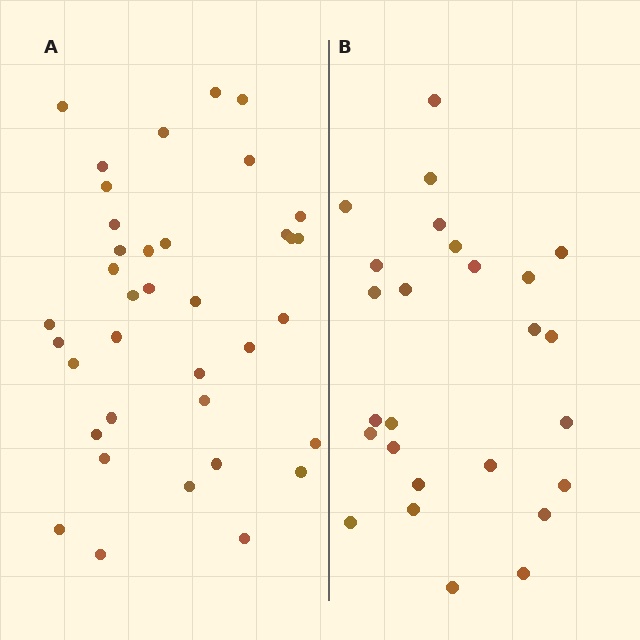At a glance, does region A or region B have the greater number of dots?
Region A (the left region) has more dots.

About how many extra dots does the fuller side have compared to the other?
Region A has roughly 12 or so more dots than region B.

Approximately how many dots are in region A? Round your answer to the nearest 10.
About 40 dots. (The exact count is 37, which rounds to 40.)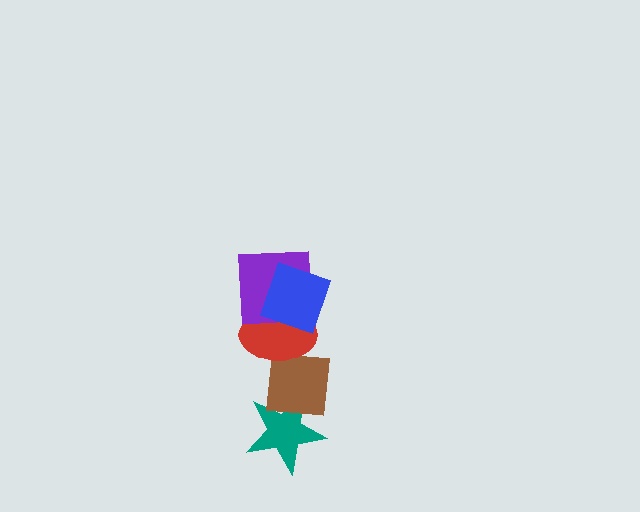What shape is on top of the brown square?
The red ellipse is on top of the brown square.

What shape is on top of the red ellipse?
The purple square is on top of the red ellipse.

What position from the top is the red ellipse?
The red ellipse is 3rd from the top.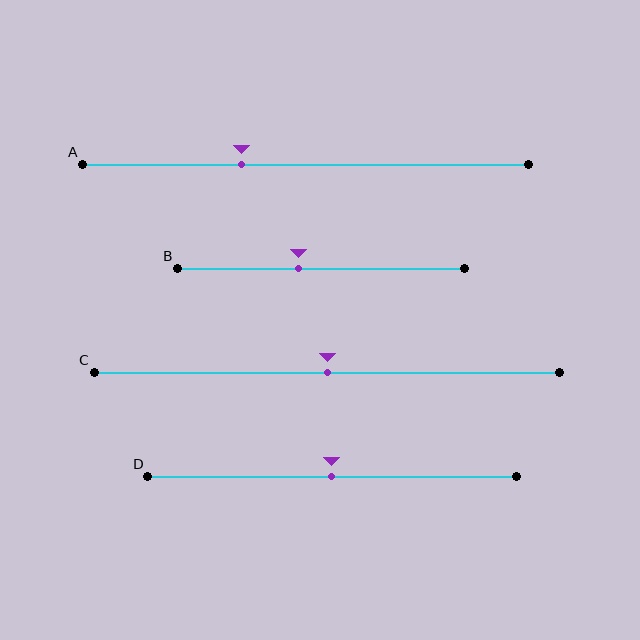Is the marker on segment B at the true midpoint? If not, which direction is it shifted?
No, the marker on segment B is shifted to the left by about 8% of the segment length.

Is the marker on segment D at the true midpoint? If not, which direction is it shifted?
Yes, the marker on segment D is at the true midpoint.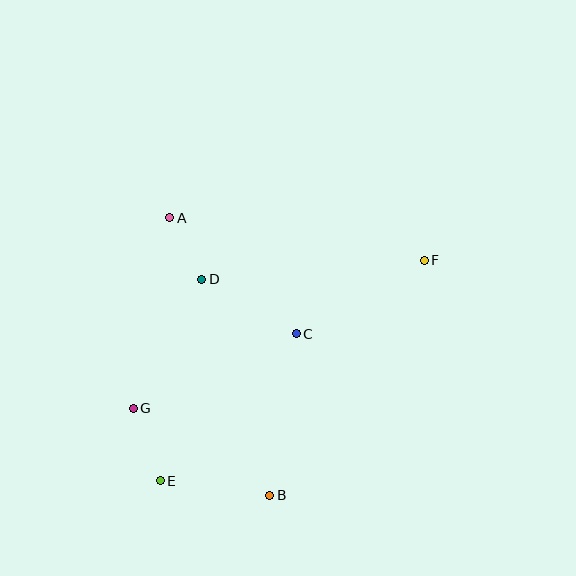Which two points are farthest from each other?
Points E and F are farthest from each other.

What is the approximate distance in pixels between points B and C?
The distance between B and C is approximately 164 pixels.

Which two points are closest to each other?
Points A and D are closest to each other.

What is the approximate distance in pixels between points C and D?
The distance between C and D is approximately 109 pixels.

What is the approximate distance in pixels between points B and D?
The distance between B and D is approximately 227 pixels.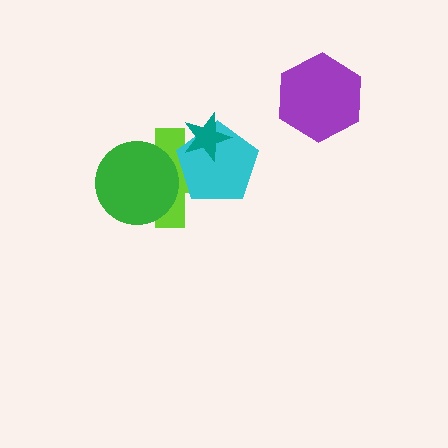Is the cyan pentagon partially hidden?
Yes, it is partially covered by another shape.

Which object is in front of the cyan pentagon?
The teal star is in front of the cyan pentagon.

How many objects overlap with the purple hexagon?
0 objects overlap with the purple hexagon.